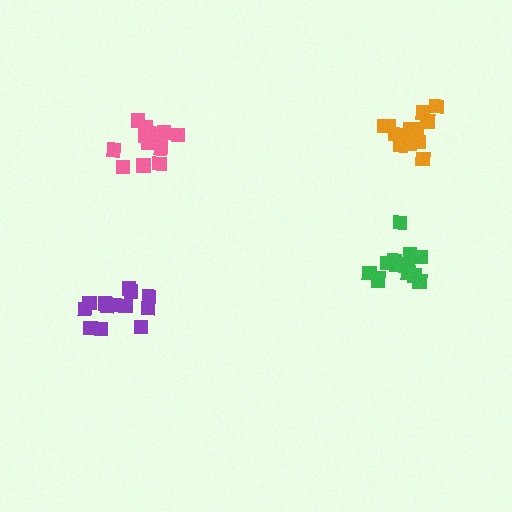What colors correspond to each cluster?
The clusters are colored: pink, orange, purple, green.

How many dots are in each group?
Group 1: 14 dots, Group 2: 15 dots, Group 3: 13 dots, Group 4: 14 dots (56 total).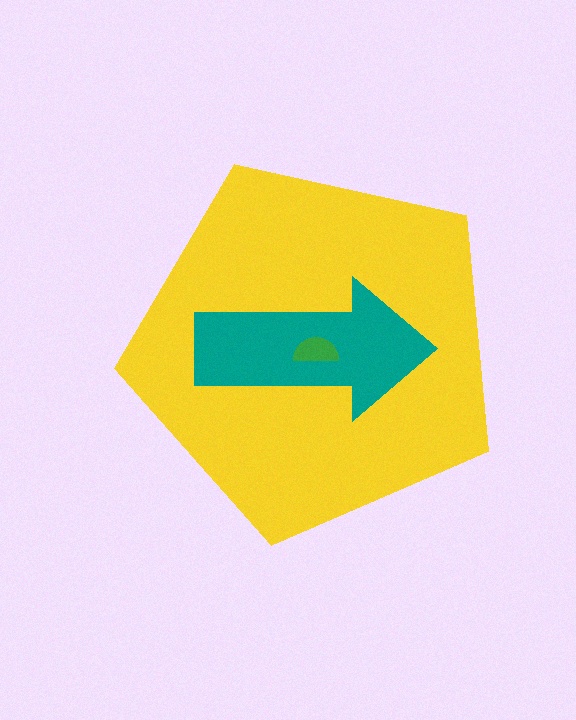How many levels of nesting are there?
3.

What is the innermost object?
The green semicircle.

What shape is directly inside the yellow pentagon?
The teal arrow.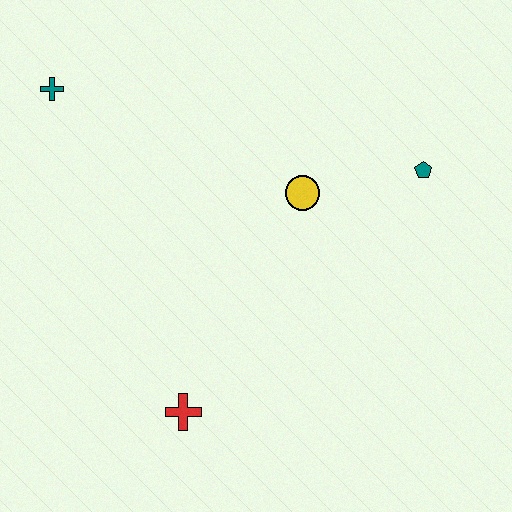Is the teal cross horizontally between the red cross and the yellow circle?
No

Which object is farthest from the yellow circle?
The teal cross is farthest from the yellow circle.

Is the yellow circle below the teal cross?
Yes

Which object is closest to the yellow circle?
The teal pentagon is closest to the yellow circle.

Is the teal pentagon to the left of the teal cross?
No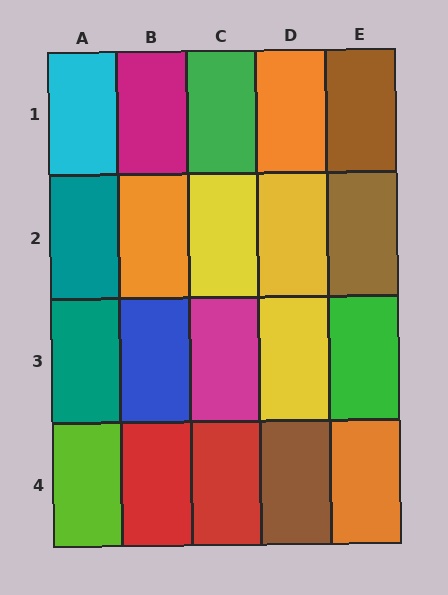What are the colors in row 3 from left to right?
Teal, blue, magenta, yellow, green.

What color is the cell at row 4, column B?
Red.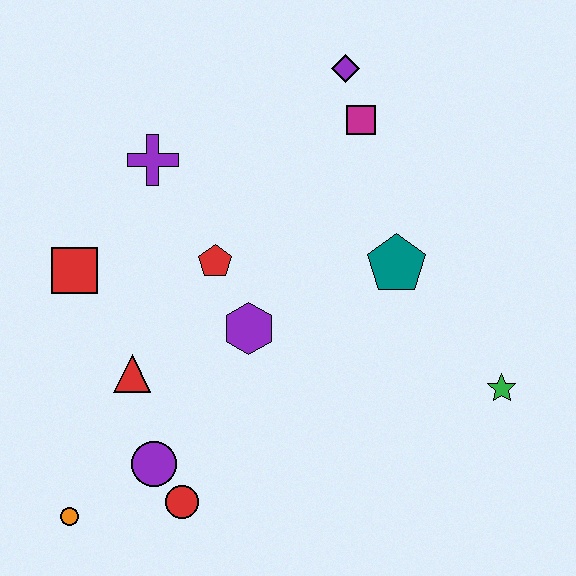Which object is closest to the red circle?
The purple circle is closest to the red circle.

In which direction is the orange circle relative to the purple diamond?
The orange circle is below the purple diamond.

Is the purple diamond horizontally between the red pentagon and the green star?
Yes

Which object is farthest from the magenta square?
The orange circle is farthest from the magenta square.